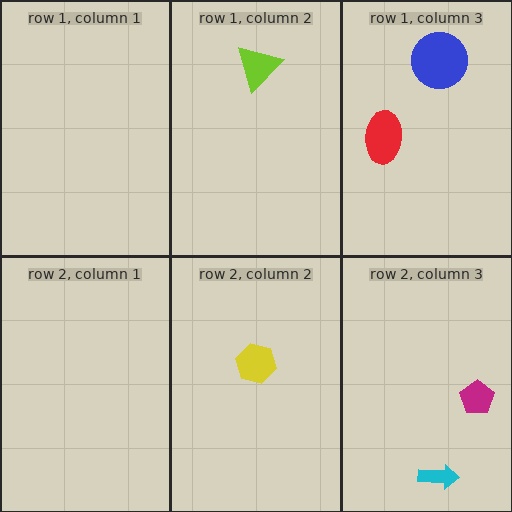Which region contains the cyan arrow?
The row 2, column 3 region.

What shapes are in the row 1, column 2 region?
The lime triangle.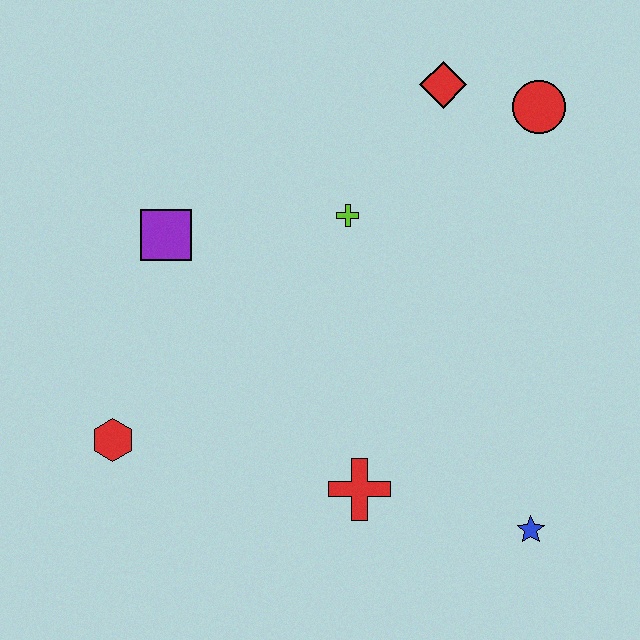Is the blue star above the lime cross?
No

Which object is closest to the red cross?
The blue star is closest to the red cross.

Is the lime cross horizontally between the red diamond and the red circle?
No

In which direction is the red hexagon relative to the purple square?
The red hexagon is below the purple square.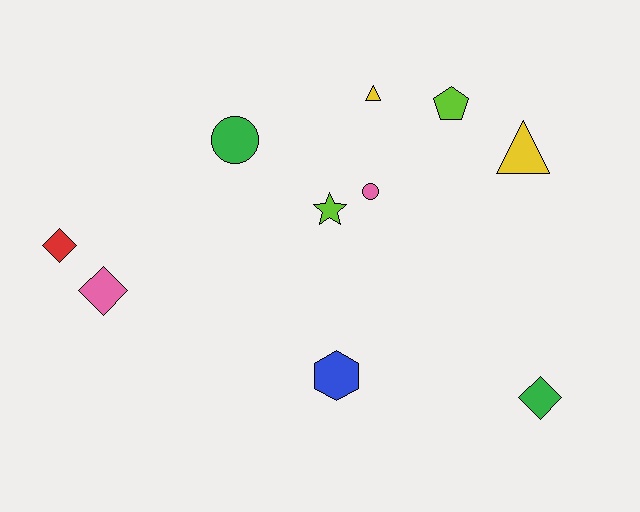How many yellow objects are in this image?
There are 2 yellow objects.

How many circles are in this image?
There are 2 circles.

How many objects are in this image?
There are 10 objects.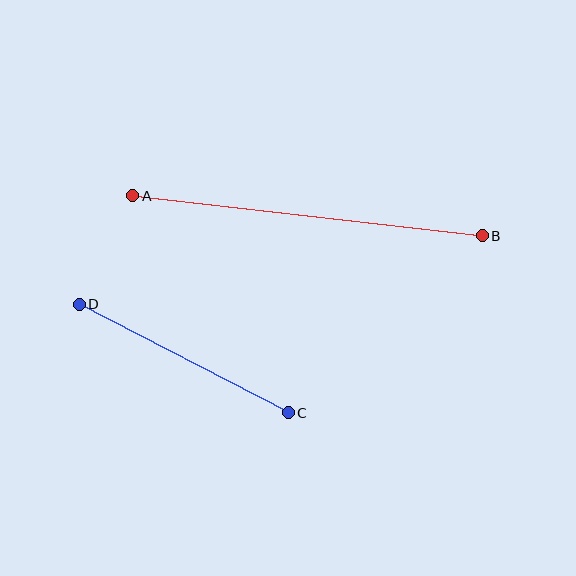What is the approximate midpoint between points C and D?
The midpoint is at approximately (184, 359) pixels.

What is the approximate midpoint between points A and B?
The midpoint is at approximately (307, 216) pixels.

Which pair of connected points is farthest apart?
Points A and B are farthest apart.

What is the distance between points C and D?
The distance is approximately 235 pixels.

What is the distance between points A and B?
The distance is approximately 352 pixels.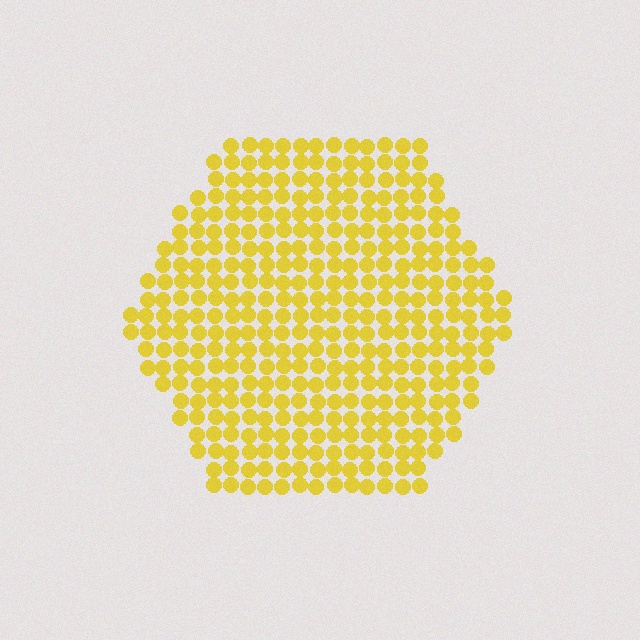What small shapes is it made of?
It is made of small circles.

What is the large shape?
The large shape is a hexagon.